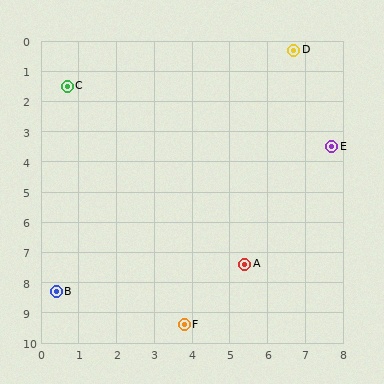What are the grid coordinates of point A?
Point A is at approximately (5.4, 7.4).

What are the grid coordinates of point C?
Point C is at approximately (0.7, 1.5).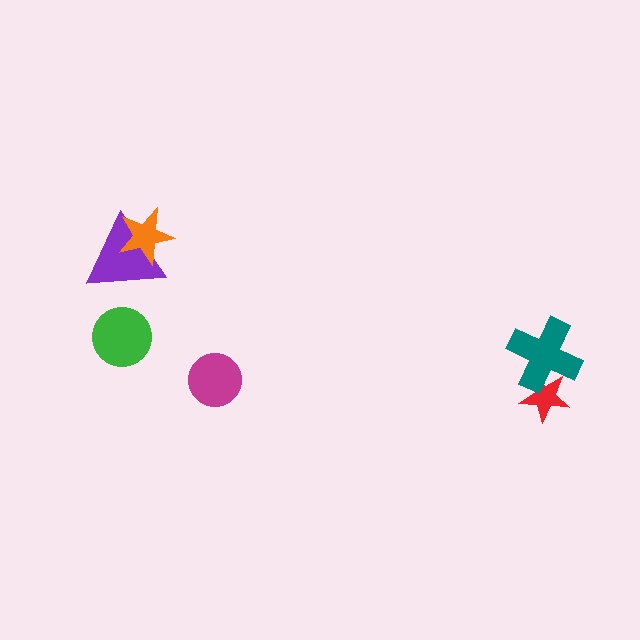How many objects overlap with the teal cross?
1 object overlaps with the teal cross.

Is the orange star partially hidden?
No, no other shape covers it.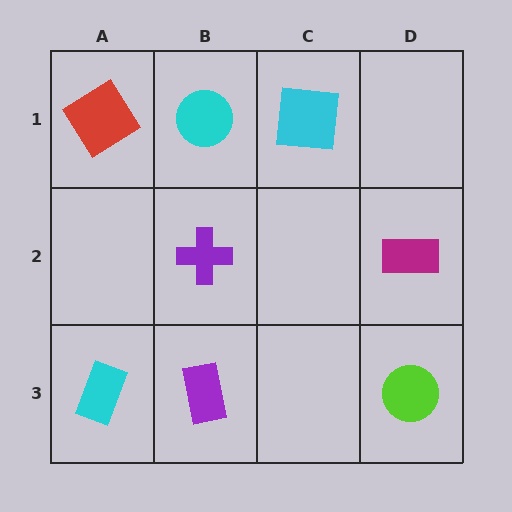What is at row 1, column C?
A cyan square.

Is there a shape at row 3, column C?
No, that cell is empty.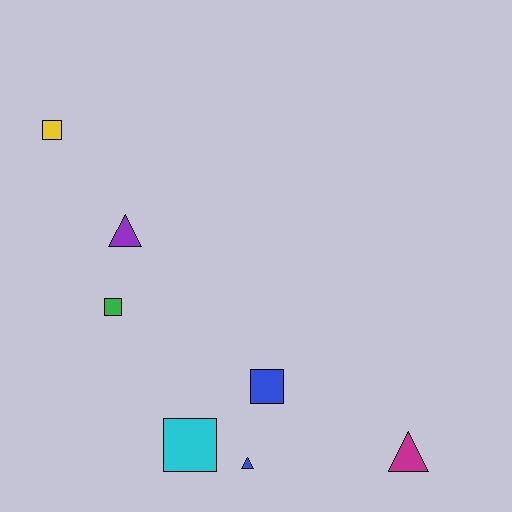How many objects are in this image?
There are 7 objects.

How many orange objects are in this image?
There are no orange objects.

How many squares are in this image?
There are 4 squares.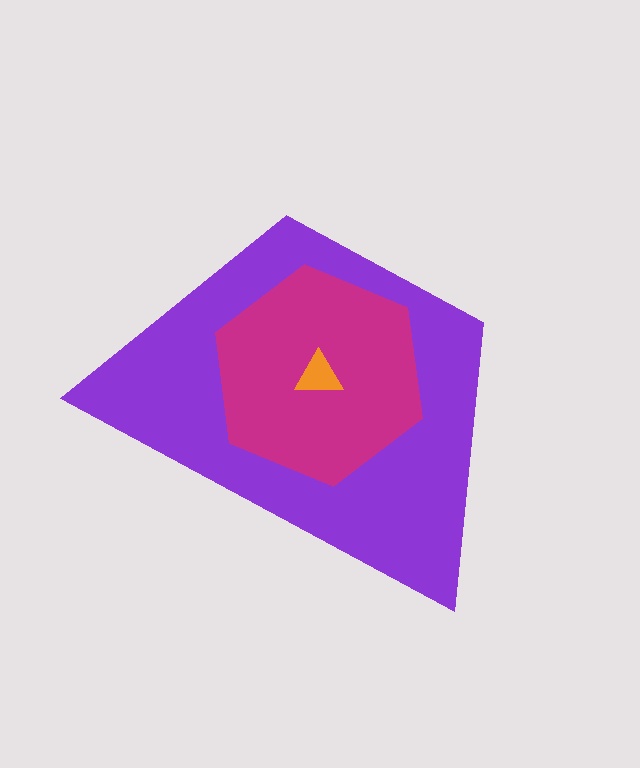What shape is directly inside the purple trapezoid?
The magenta hexagon.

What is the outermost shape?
The purple trapezoid.